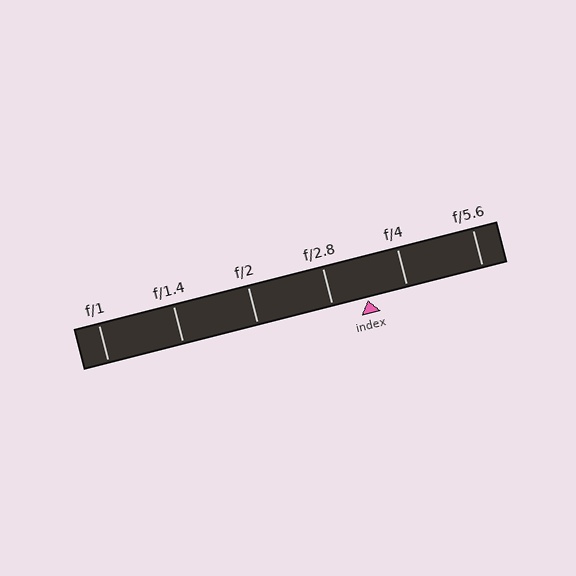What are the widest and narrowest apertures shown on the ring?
The widest aperture shown is f/1 and the narrowest is f/5.6.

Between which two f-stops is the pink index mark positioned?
The index mark is between f/2.8 and f/4.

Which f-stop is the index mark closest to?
The index mark is closest to f/2.8.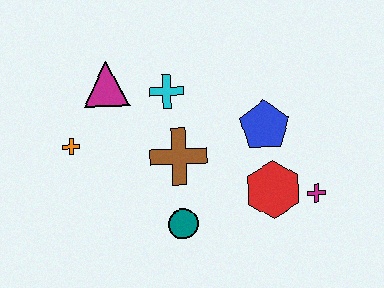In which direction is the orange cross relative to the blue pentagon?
The orange cross is to the left of the blue pentagon.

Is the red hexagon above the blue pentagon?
No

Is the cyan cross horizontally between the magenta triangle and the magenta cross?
Yes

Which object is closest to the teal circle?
The brown cross is closest to the teal circle.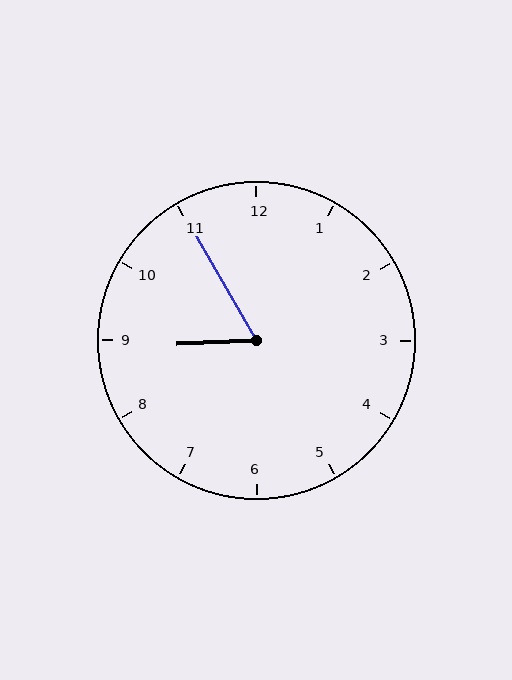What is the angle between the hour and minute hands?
Approximately 62 degrees.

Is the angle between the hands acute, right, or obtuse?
It is acute.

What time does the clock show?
8:55.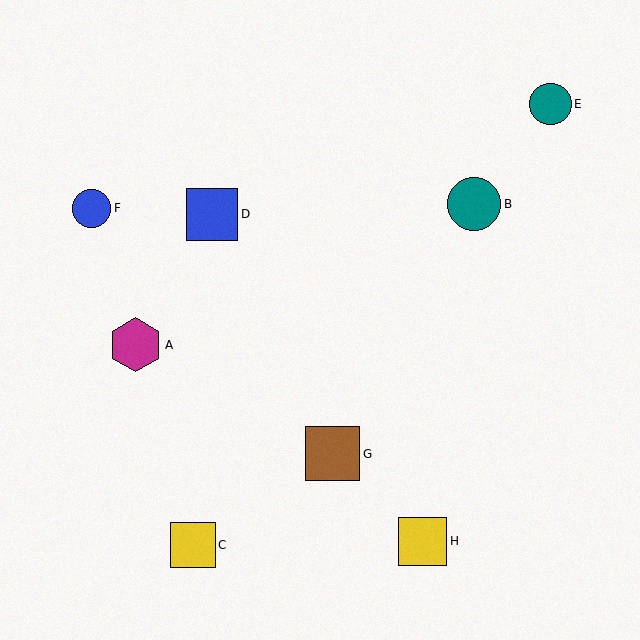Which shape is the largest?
The brown square (labeled G) is the largest.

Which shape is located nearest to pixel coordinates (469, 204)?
The teal circle (labeled B) at (474, 204) is nearest to that location.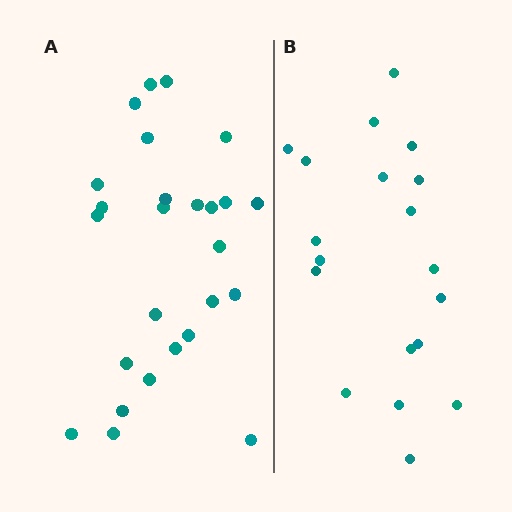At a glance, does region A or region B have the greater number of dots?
Region A (the left region) has more dots.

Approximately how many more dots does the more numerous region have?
Region A has roughly 8 or so more dots than region B.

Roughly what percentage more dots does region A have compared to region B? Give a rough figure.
About 35% more.